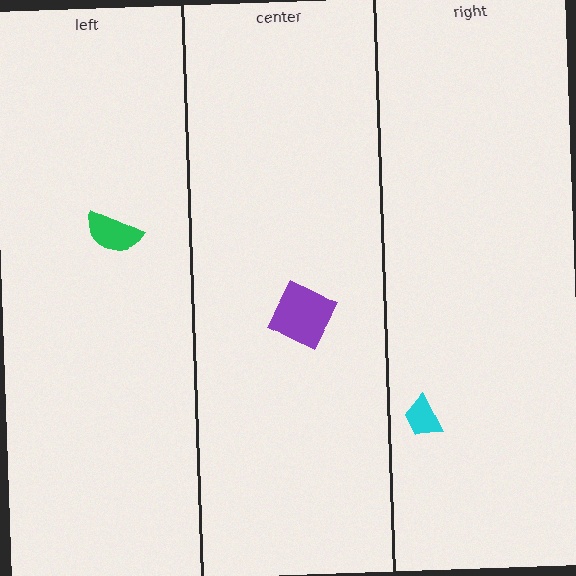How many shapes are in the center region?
1.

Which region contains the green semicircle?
The left region.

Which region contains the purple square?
The center region.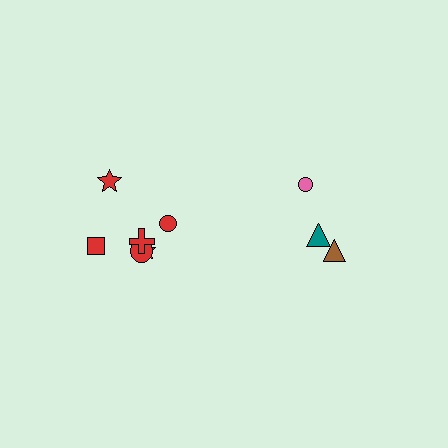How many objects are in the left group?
There are 6 objects.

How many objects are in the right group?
There are 3 objects.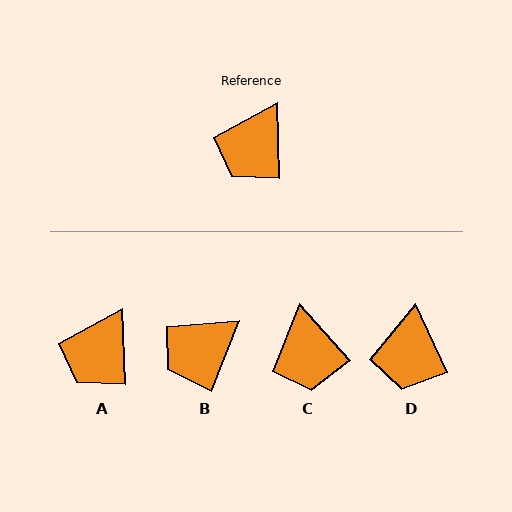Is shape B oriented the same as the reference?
No, it is off by about 24 degrees.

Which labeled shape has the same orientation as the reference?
A.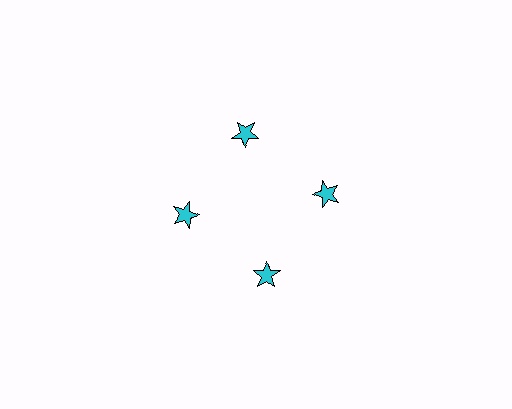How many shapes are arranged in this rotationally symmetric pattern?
There are 4 shapes, arranged in 4 groups of 1.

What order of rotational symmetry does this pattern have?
This pattern has 4-fold rotational symmetry.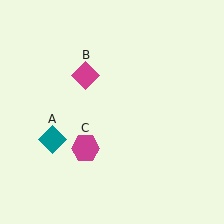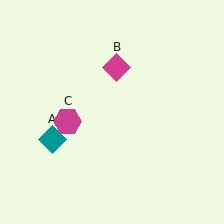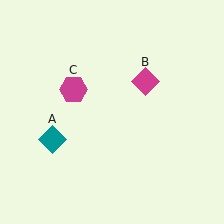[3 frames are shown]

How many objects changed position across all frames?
2 objects changed position: magenta diamond (object B), magenta hexagon (object C).